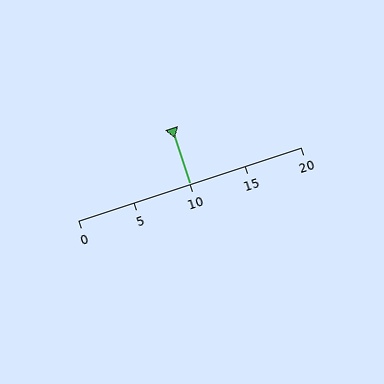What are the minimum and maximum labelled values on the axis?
The axis runs from 0 to 20.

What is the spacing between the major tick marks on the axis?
The major ticks are spaced 5 apart.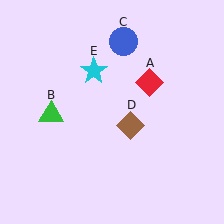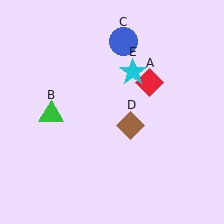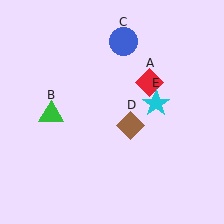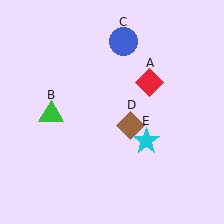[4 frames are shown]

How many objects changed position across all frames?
1 object changed position: cyan star (object E).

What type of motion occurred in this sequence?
The cyan star (object E) rotated clockwise around the center of the scene.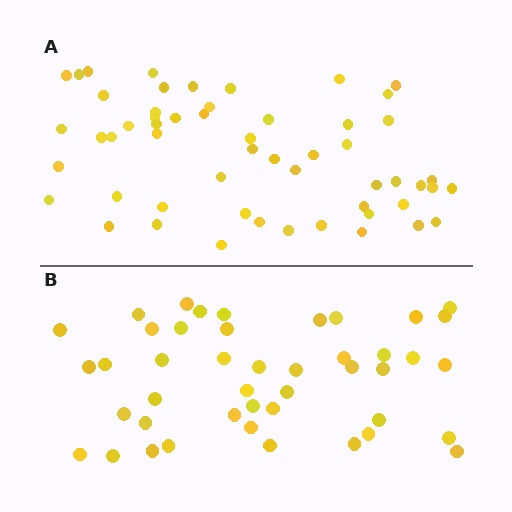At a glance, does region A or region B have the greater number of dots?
Region A (the top region) has more dots.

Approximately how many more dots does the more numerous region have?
Region A has roughly 12 or so more dots than region B.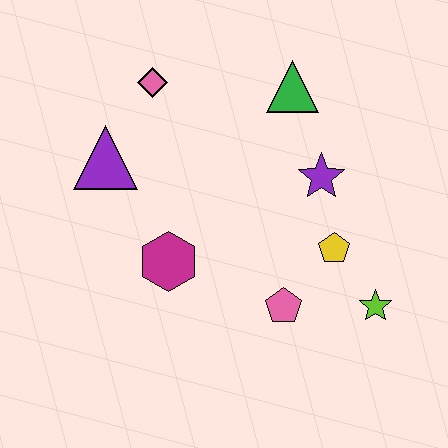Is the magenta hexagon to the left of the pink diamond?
No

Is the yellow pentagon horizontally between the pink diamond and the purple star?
No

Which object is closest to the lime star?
The yellow pentagon is closest to the lime star.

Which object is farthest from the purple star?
The purple triangle is farthest from the purple star.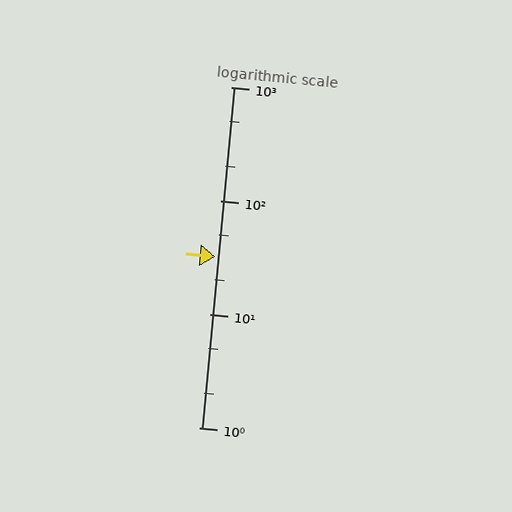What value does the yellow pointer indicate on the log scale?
The pointer indicates approximately 32.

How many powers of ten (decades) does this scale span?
The scale spans 3 decades, from 1 to 1000.